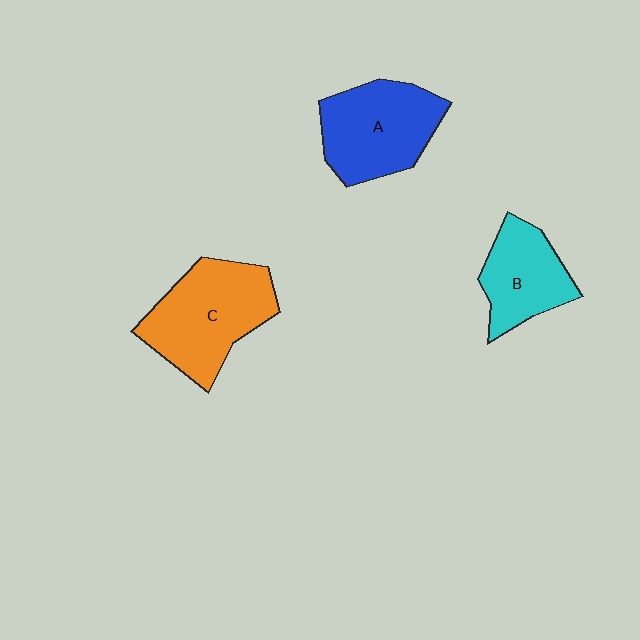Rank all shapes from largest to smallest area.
From largest to smallest: C (orange), A (blue), B (cyan).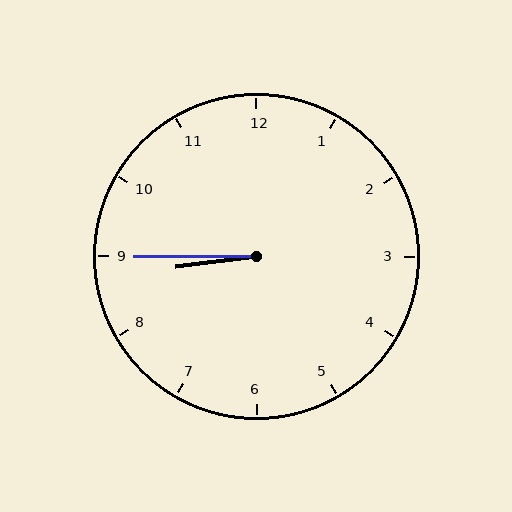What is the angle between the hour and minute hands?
Approximately 8 degrees.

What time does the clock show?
8:45.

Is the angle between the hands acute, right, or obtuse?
It is acute.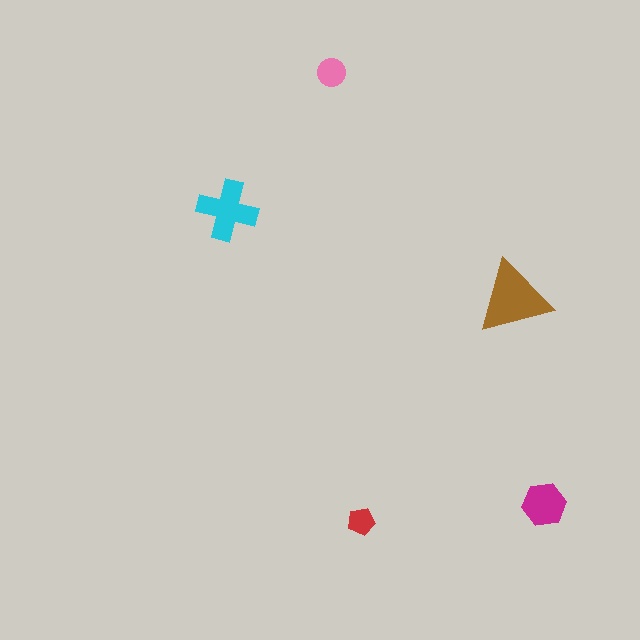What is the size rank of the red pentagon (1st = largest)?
5th.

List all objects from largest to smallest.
The brown triangle, the cyan cross, the magenta hexagon, the pink circle, the red pentagon.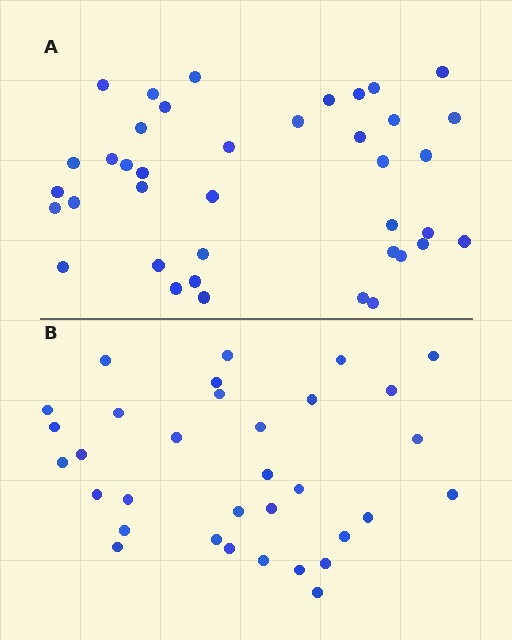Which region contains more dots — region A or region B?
Region A (the top region) has more dots.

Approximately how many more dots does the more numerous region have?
Region A has about 6 more dots than region B.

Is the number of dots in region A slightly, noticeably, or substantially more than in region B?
Region A has only slightly more — the two regions are fairly close. The ratio is roughly 1.2 to 1.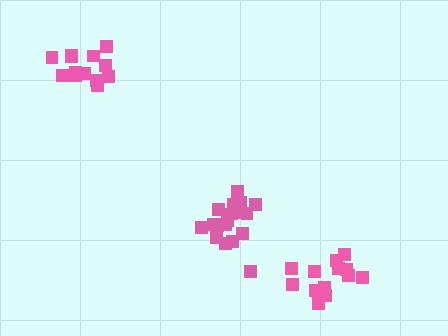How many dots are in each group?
Group 1: 13 dots, Group 2: 13 dots, Group 3: 18 dots (44 total).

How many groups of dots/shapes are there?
There are 3 groups.